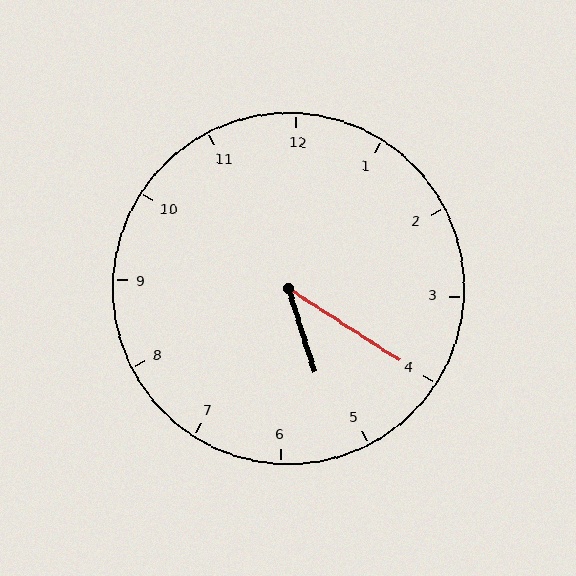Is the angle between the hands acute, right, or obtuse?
It is acute.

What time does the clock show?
5:20.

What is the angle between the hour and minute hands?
Approximately 40 degrees.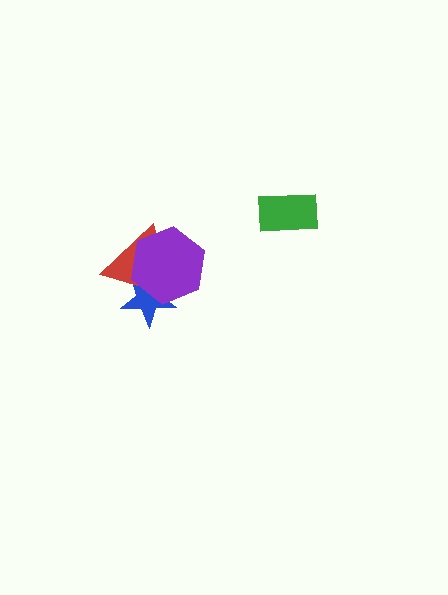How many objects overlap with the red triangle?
2 objects overlap with the red triangle.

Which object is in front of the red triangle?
The purple hexagon is in front of the red triangle.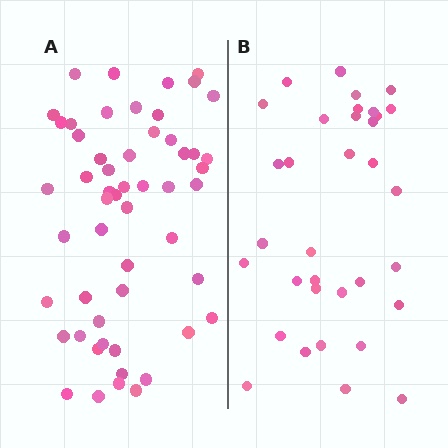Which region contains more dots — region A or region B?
Region A (the left region) has more dots.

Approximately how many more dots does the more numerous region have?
Region A has approximately 20 more dots than region B.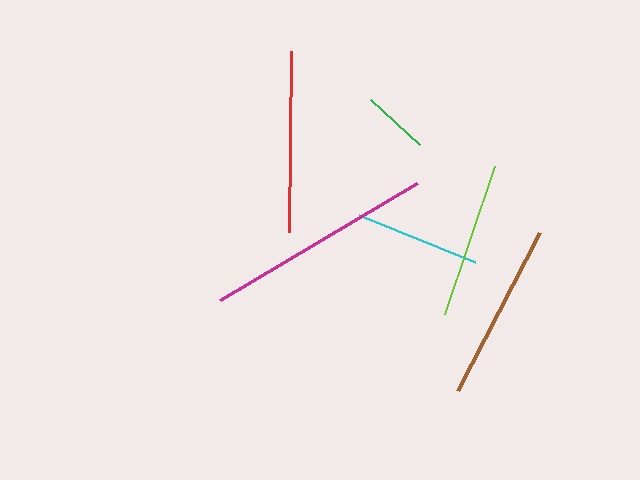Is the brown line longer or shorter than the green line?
The brown line is longer than the green line.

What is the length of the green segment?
The green segment is approximately 66 pixels long.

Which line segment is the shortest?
The green line is the shortest at approximately 66 pixels.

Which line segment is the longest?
The magenta line is the longest at approximately 229 pixels.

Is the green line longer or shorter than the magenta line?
The magenta line is longer than the green line.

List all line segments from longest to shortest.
From longest to shortest: magenta, red, brown, lime, cyan, green.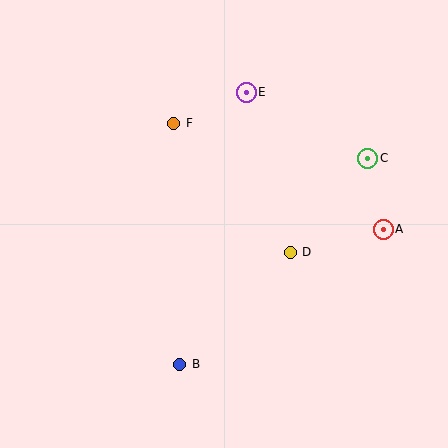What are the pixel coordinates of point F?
Point F is at (174, 123).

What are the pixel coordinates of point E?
Point E is at (246, 92).